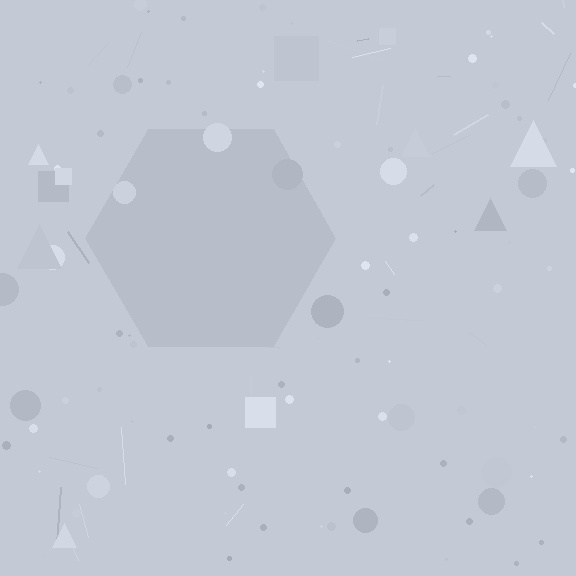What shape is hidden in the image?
A hexagon is hidden in the image.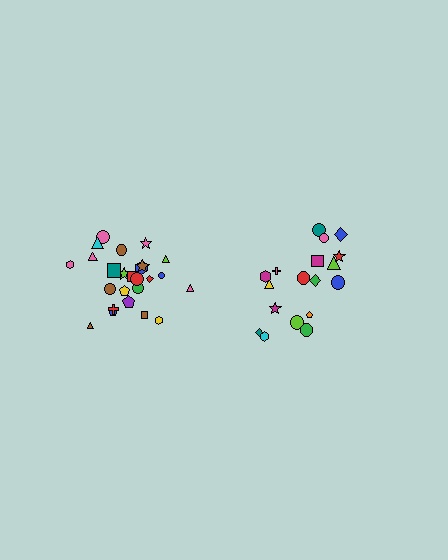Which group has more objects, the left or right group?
The left group.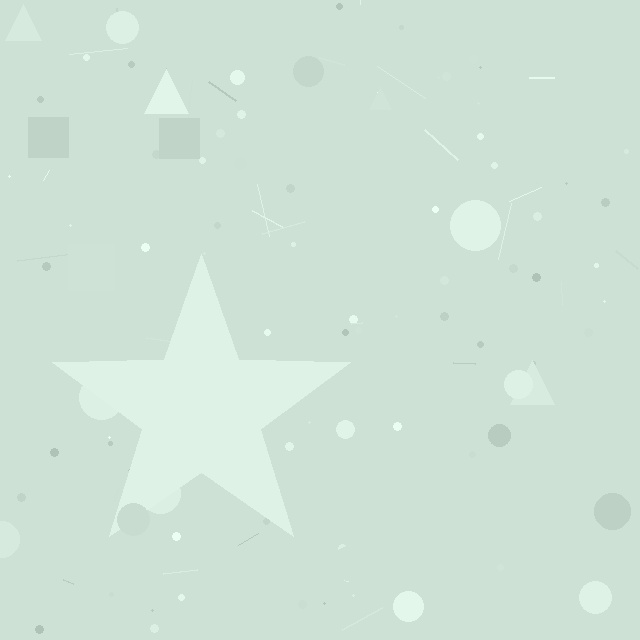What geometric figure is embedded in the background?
A star is embedded in the background.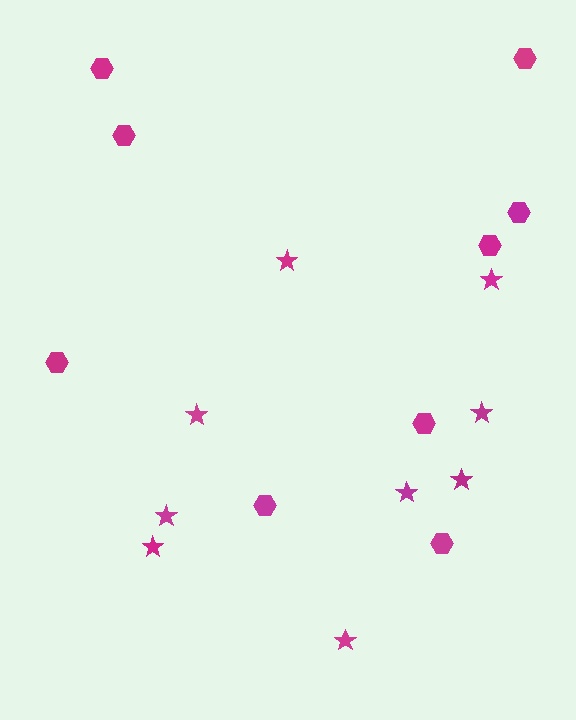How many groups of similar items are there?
There are 2 groups: one group of hexagons (9) and one group of stars (9).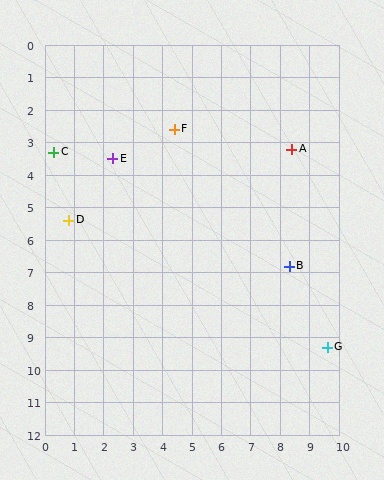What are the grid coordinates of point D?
Point D is at approximately (0.8, 5.4).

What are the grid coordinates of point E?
Point E is at approximately (2.3, 3.5).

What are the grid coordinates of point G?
Point G is at approximately (9.6, 9.3).